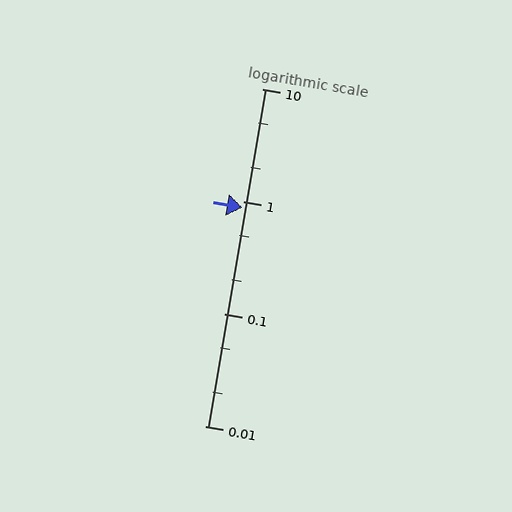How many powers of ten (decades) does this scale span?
The scale spans 3 decades, from 0.01 to 10.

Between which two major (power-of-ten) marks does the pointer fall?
The pointer is between 0.1 and 1.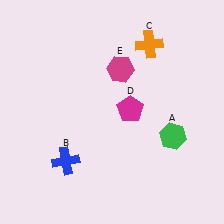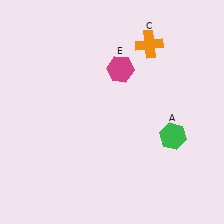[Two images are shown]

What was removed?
The blue cross (B), the magenta pentagon (D) were removed in Image 2.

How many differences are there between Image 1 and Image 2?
There are 2 differences between the two images.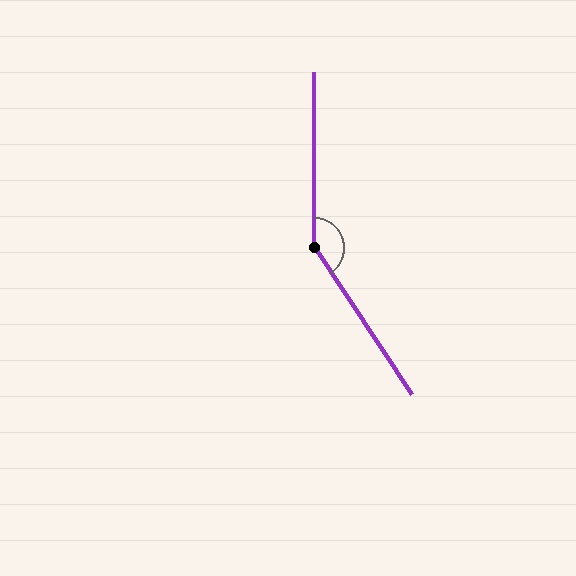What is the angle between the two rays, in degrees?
Approximately 146 degrees.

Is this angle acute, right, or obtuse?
It is obtuse.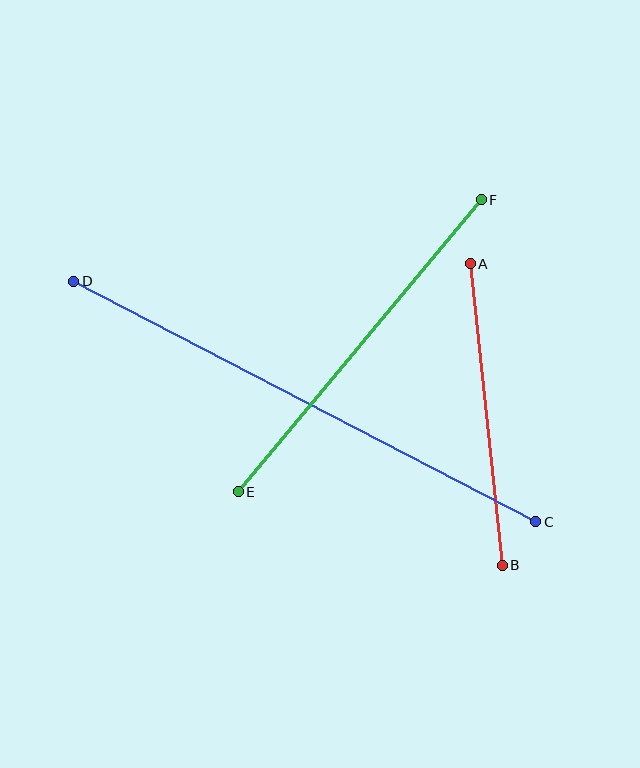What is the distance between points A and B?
The distance is approximately 303 pixels.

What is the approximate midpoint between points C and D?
The midpoint is at approximately (305, 401) pixels.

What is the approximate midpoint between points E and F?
The midpoint is at approximately (360, 346) pixels.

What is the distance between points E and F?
The distance is approximately 380 pixels.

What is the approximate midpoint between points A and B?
The midpoint is at approximately (486, 414) pixels.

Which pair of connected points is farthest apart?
Points C and D are farthest apart.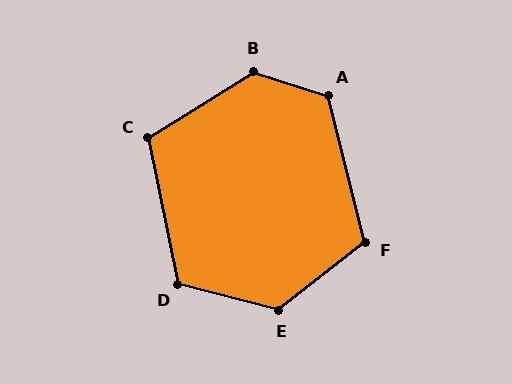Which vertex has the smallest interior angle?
C, at approximately 111 degrees.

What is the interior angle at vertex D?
Approximately 116 degrees (obtuse).